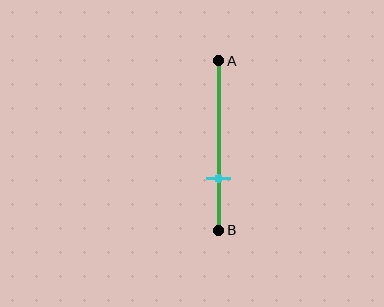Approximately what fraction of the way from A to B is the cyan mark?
The cyan mark is approximately 70% of the way from A to B.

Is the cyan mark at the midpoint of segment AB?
No, the mark is at about 70% from A, not at the 50% midpoint.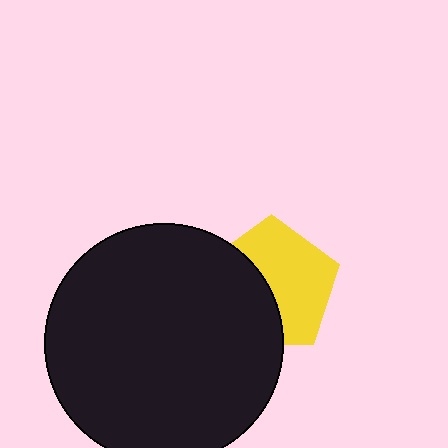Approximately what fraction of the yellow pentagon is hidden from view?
Roughly 43% of the yellow pentagon is hidden behind the black circle.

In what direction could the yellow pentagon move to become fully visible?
The yellow pentagon could move right. That would shift it out from behind the black circle entirely.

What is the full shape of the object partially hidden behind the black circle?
The partially hidden object is a yellow pentagon.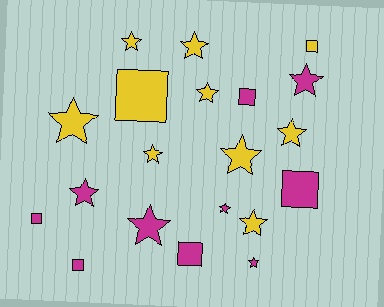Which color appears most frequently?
Magenta, with 10 objects.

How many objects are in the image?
There are 20 objects.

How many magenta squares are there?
There are 5 magenta squares.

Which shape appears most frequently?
Star, with 13 objects.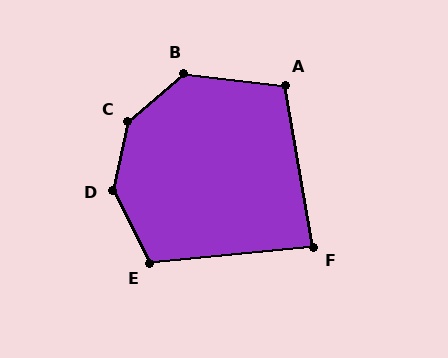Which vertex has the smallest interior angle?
F, at approximately 86 degrees.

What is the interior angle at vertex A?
Approximately 106 degrees (obtuse).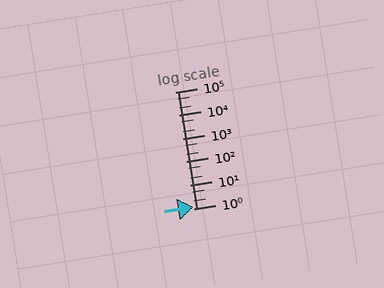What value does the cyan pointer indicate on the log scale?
The pointer indicates approximately 1.2.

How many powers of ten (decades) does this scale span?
The scale spans 5 decades, from 1 to 100000.